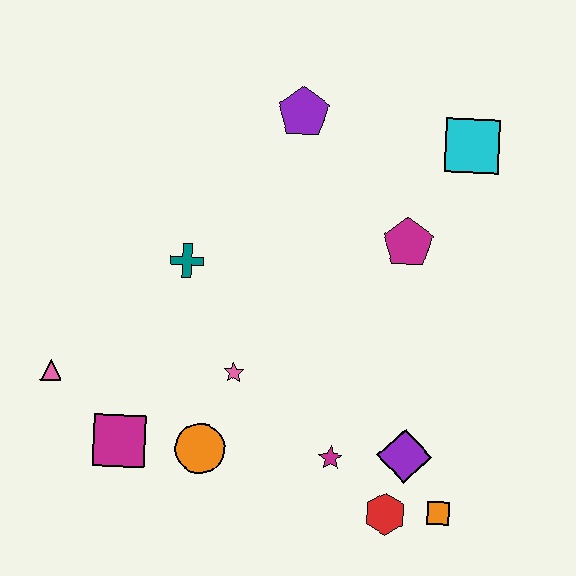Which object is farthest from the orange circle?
The cyan square is farthest from the orange circle.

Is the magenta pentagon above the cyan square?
No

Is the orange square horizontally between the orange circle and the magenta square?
No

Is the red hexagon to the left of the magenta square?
No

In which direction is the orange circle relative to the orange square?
The orange circle is to the left of the orange square.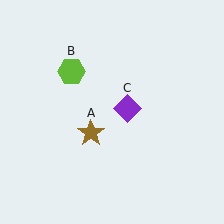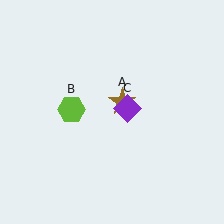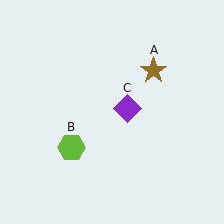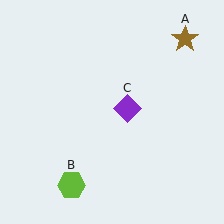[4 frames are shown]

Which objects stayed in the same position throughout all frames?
Purple diamond (object C) remained stationary.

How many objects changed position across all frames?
2 objects changed position: brown star (object A), lime hexagon (object B).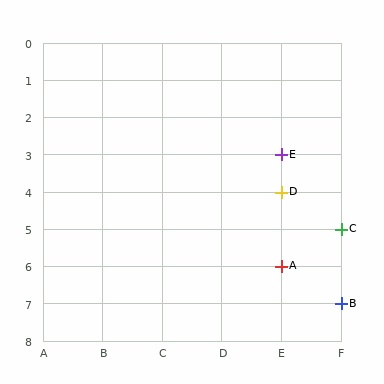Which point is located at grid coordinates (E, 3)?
Point E is at (E, 3).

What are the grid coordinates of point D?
Point D is at grid coordinates (E, 4).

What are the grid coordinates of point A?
Point A is at grid coordinates (E, 6).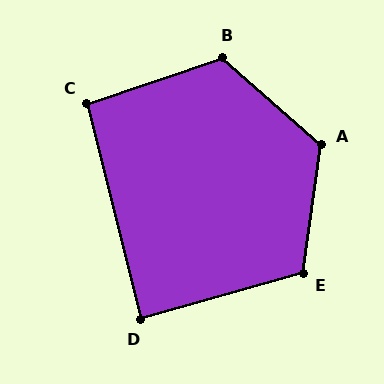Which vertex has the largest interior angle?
A, at approximately 123 degrees.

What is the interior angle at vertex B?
Approximately 120 degrees (obtuse).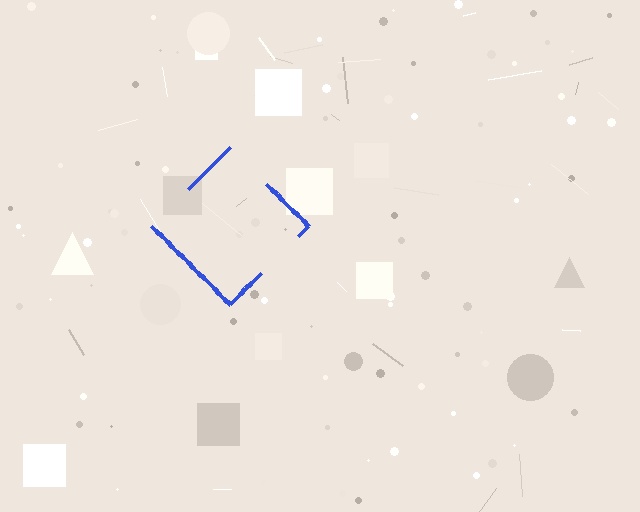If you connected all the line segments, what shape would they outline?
They would outline a diamond.